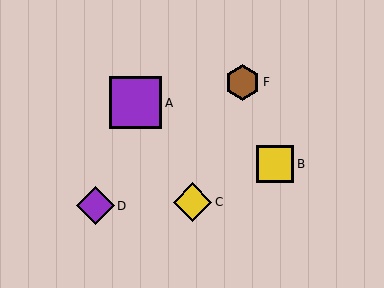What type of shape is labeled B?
Shape B is a yellow square.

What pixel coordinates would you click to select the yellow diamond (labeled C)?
Click at (193, 202) to select the yellow diamond C.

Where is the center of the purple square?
The center of the purple square is at (135, 103).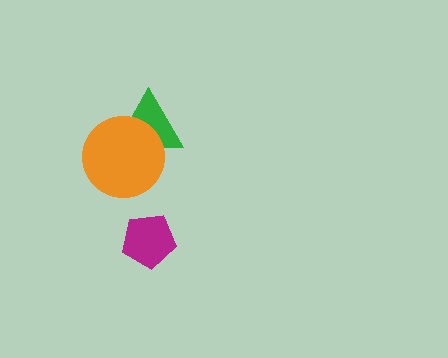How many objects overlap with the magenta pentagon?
0 objects overlap with the magenta pentagon.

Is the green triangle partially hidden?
Yes, it is partially covered by another shape.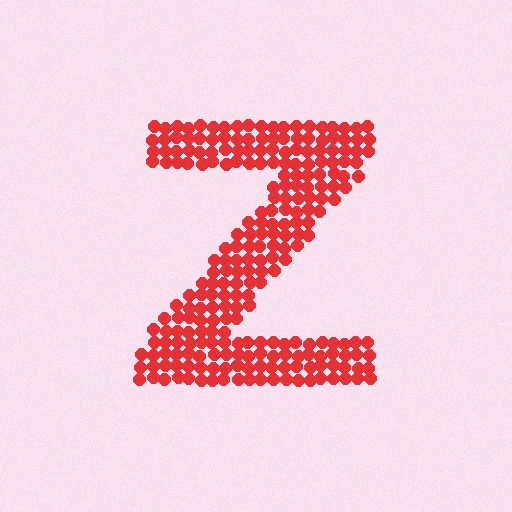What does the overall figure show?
The overall figure shows the letter Z.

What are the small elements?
The small elements are circles.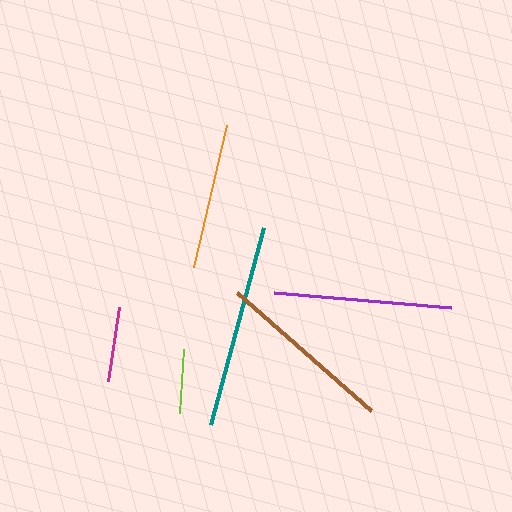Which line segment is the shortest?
The lime line is the shortest at approximately 64 pixels.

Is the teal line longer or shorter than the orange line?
The teal line is longer than the orange line.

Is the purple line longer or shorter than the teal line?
The teal line is longer than the purple line.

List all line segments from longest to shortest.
From longest to shortest: teal, brown, purple, orange, magenta, lime.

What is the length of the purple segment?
The purple segment is approximately 178 pixels long.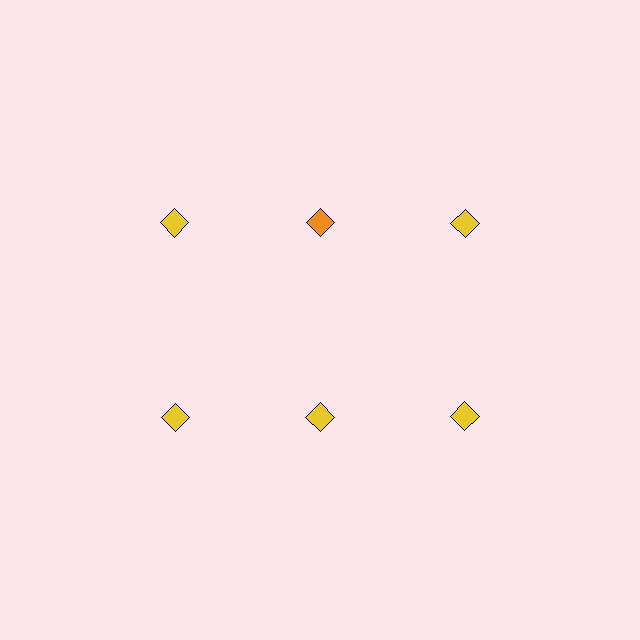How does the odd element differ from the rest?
It has a different color: orange instead of yellow.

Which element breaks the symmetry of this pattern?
The orange diamond in the top row, second from left column breaks the symmetry. All other shapes are yellow diamonds.